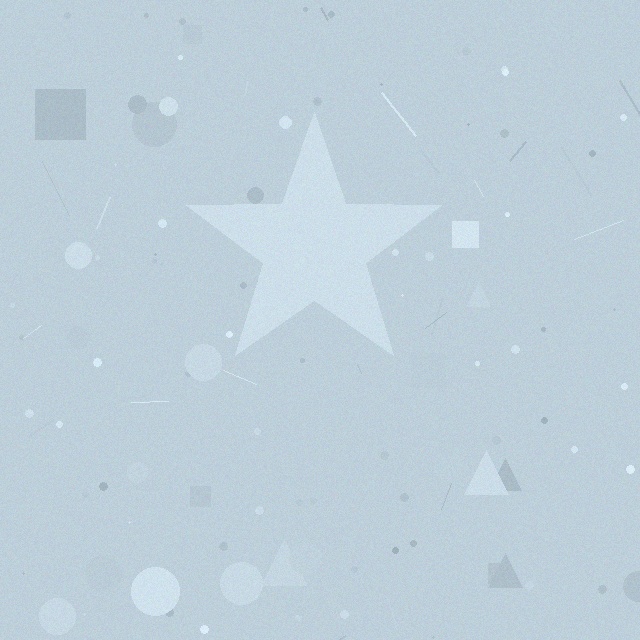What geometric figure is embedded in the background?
A star is embedded in the background.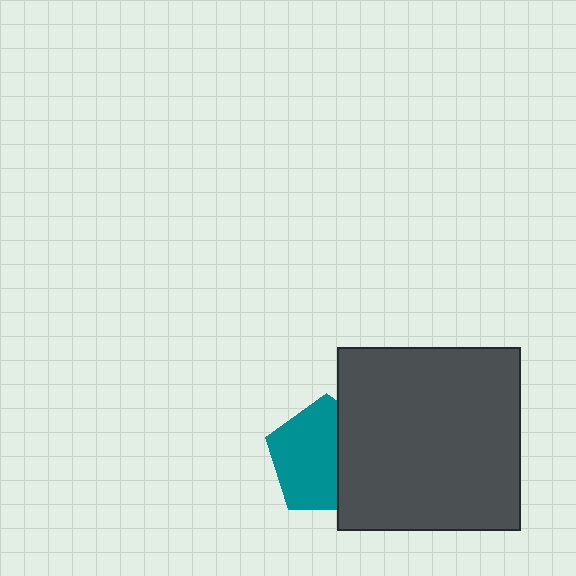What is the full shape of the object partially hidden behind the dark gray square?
The partially hidden object is a teal pentagon.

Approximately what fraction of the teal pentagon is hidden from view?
Roughly 38% of the teal pentagon is hidden behind the dark gray square.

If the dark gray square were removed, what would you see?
You would see the complete teal pentagon.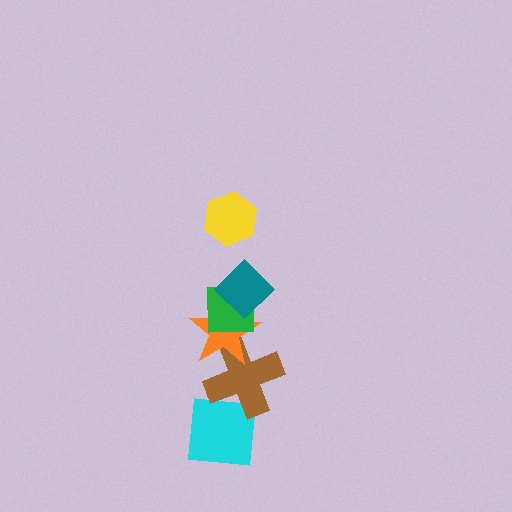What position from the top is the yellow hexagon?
The yellow hexagon is 1st from the top.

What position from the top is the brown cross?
The brown cross is 5th from the top.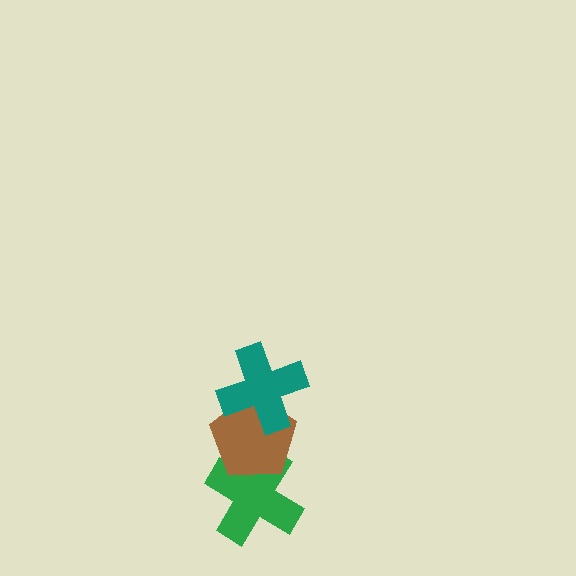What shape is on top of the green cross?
The brown pentagon is on top of the green cross.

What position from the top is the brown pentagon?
The brown pentagon is 2nd from the top.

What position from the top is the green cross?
The green cross is 3rd from the top.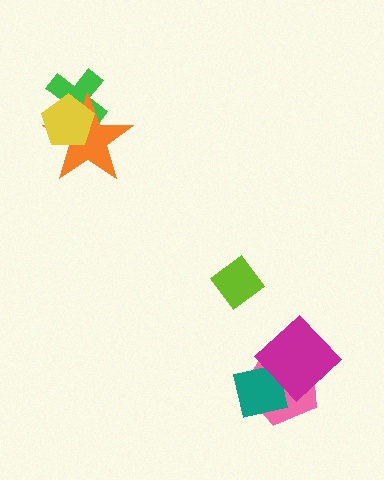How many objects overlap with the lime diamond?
0 objects overlap with the lime diamond.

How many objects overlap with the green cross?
2 objects overlap with the green cross.